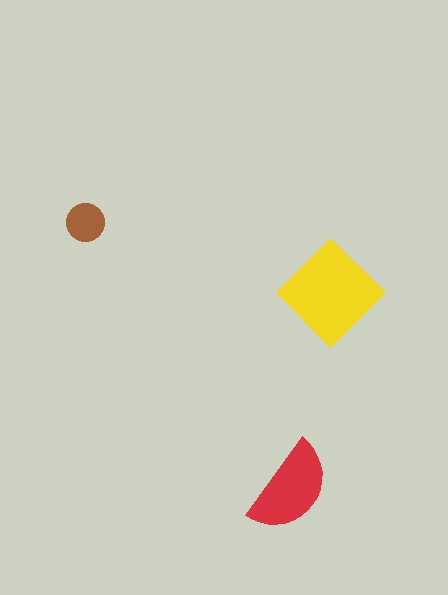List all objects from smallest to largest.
The brown circle, the red semicircle, the yellow diamond.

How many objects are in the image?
There are 3 objects in the image.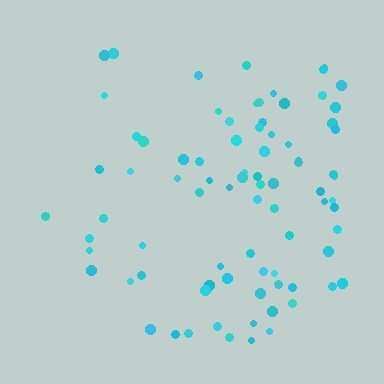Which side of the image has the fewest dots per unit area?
The left.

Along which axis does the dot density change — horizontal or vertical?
Horizontal.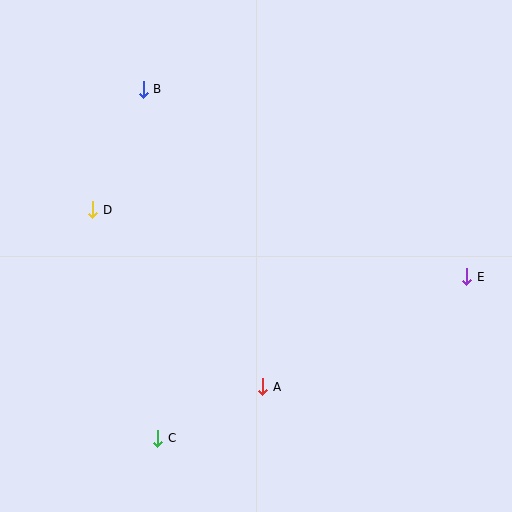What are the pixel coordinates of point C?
Point C is at (158, 439).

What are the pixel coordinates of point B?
Point B is at (143, 89).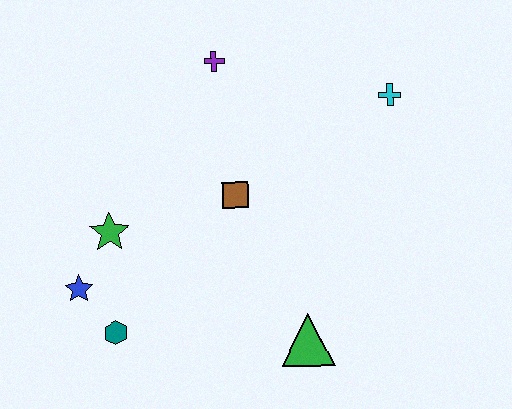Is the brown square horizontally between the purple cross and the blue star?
No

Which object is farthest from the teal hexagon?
The cyan cross is farthest from the teal hexagon.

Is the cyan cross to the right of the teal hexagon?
Yes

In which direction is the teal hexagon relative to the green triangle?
The teal hexagon is to the left of the green triangle.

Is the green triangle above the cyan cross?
No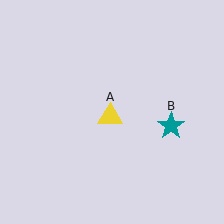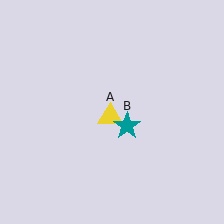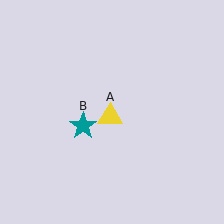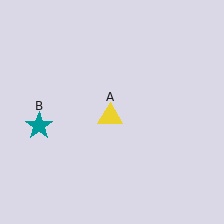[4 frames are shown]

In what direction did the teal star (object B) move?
The teal star (object B) moved left.